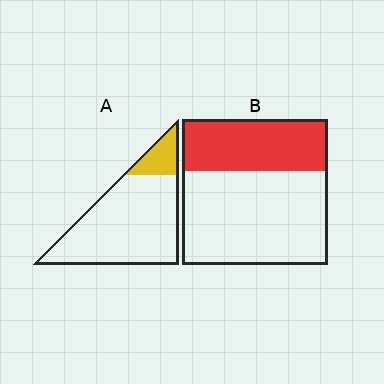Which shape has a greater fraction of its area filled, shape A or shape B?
Shape B.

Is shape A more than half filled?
No.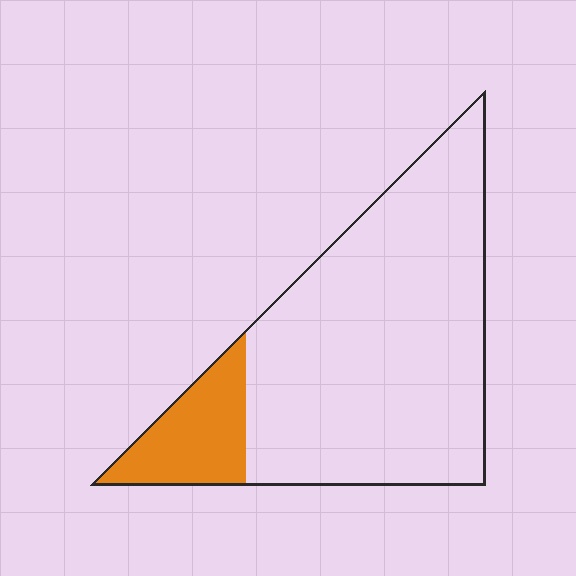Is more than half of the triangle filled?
No.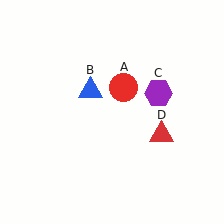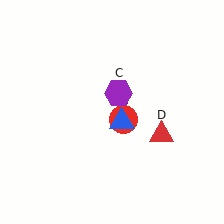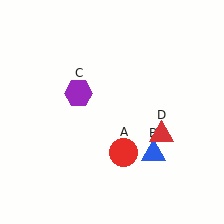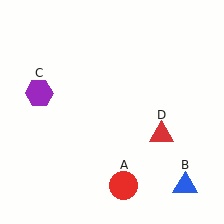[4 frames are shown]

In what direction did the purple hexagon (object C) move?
The purple hexagon (object C) moved left.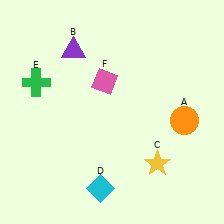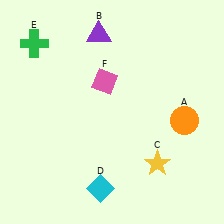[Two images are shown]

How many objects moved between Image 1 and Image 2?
2 objects moved between the two images.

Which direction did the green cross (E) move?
The green cross (E) moved up.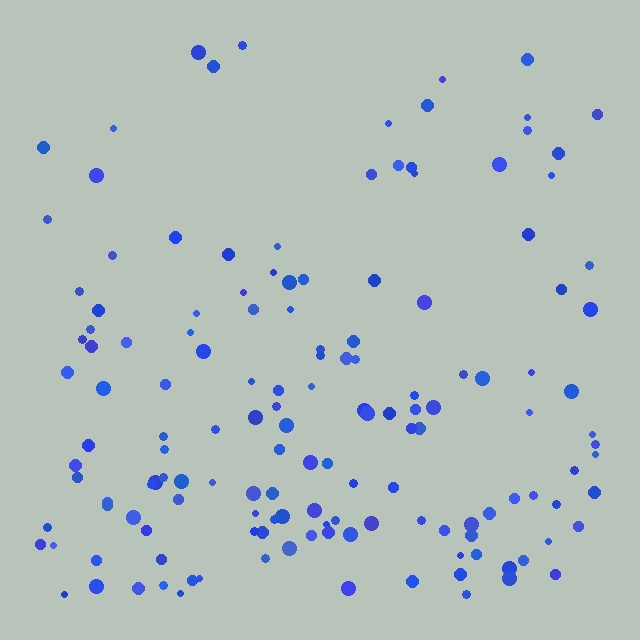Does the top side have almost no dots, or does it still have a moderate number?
Still a moderate number, just noticeably fewer than the bottom.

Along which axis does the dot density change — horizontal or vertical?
Vertical.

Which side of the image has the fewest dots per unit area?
The top.